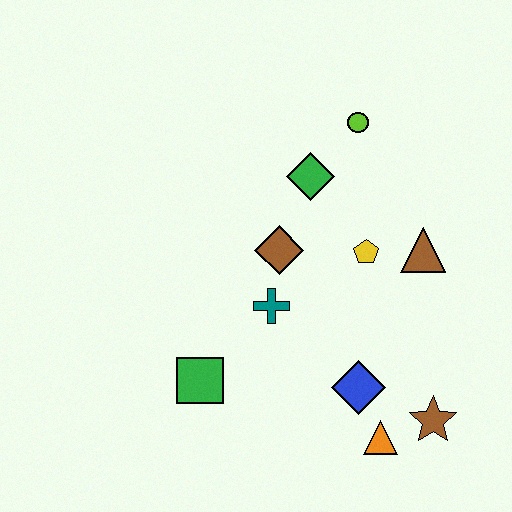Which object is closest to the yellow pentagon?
The brown triangle is closest to the yellow pentagon.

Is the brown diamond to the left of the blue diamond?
Yes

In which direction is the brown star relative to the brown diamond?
The brown star is below the brown diamond.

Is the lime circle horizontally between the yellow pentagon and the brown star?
No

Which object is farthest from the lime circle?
The orange triangle is farthest from the lime circle.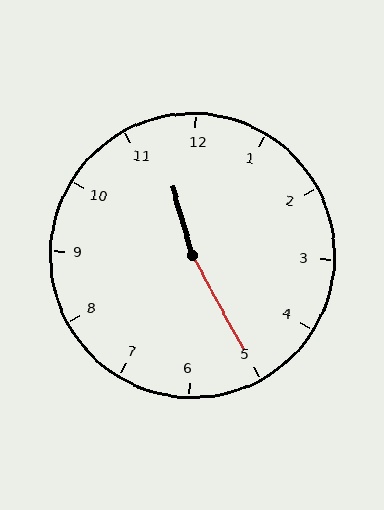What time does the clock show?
11:25.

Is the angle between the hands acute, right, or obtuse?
It is obtuse.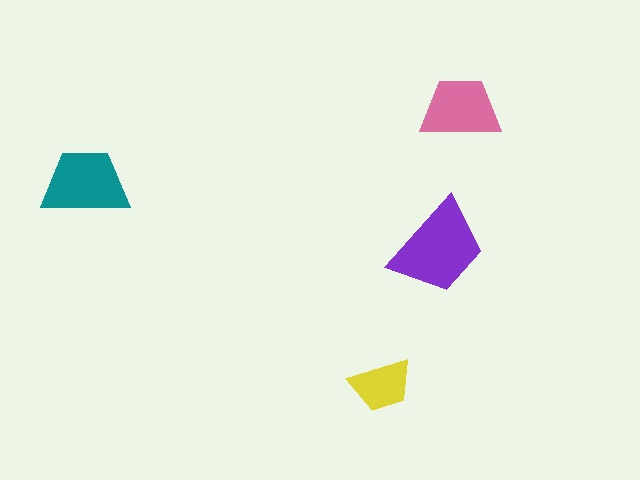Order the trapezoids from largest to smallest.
the purple one, the teal one, the pink one, the yellow one.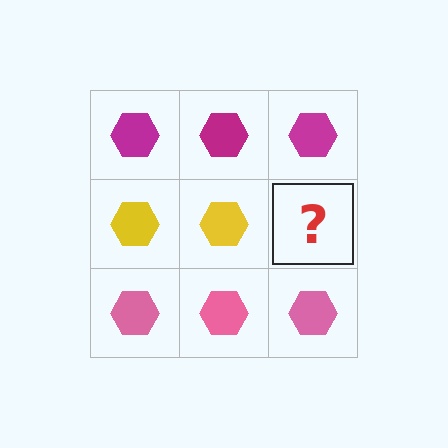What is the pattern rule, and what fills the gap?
The rule is that each row has a consistent color. The gap should be filled with a yellow hexagon.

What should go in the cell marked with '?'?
The missing cell should contain a yellow hexagon.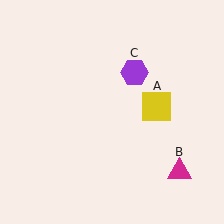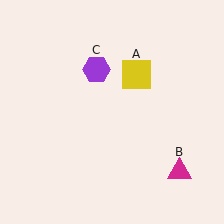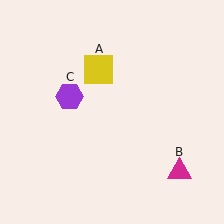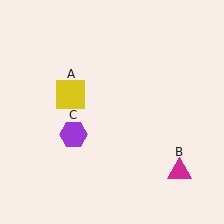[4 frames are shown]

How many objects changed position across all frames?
2 objects changed position: yellow square (object A), purple hexagon (object C).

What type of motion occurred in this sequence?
The yellow square (object A), purple hexagon (object C) rotated counterclockwise around the center of the scene.